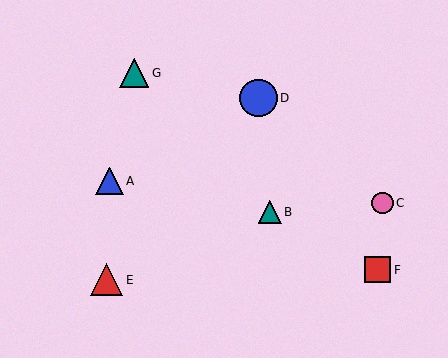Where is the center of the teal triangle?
The center of the teal triangle is at (134, 73).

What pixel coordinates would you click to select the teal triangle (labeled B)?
Click at (270, 212) to select the teal triangle B.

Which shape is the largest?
The blue circle (labeled D) is the largest.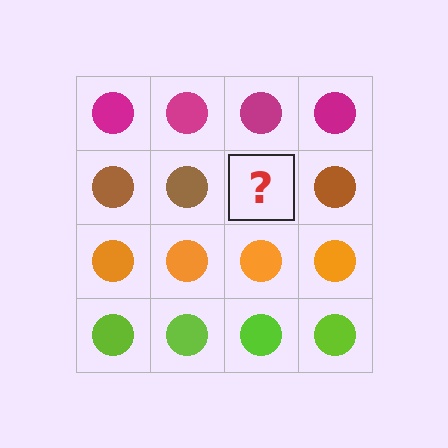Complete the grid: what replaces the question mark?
The question mark should be replaced with a brown circle.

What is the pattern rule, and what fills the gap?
The rule is that each row has a consistent color. The gap should be filled with a brown circle.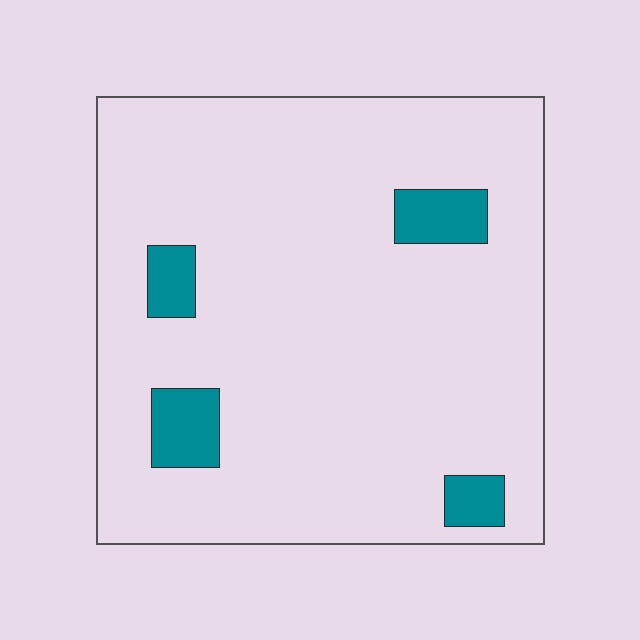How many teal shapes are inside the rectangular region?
4.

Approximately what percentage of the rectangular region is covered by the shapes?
Approximately 10%.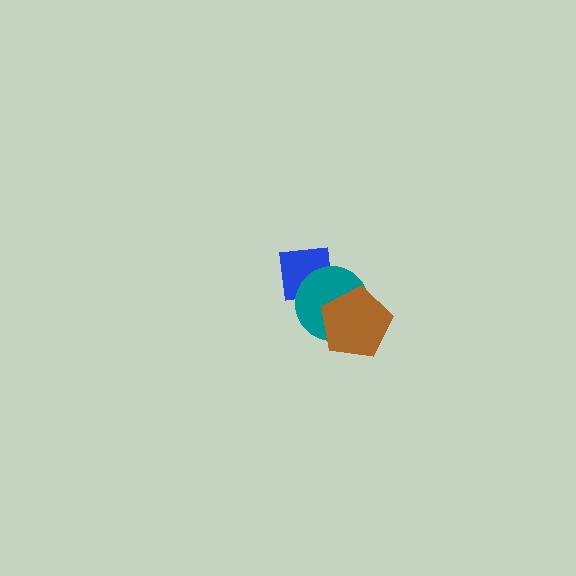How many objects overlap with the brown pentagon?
1 object overlaps with the brown pentagon.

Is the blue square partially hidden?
Yes, it is partially covered by another shape.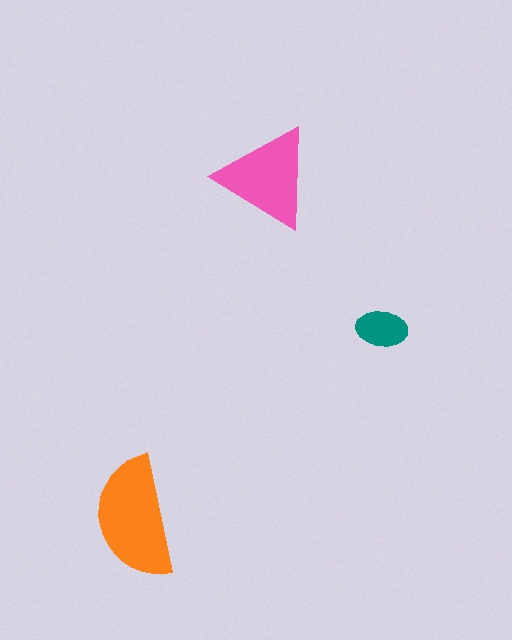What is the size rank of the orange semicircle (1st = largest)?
1st.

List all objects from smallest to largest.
The teal ellipse, the pink triangle, the orange semicircle.